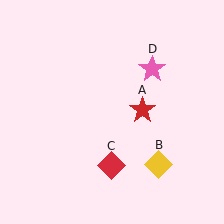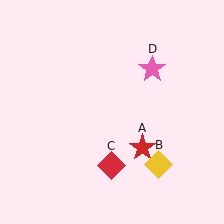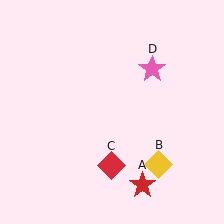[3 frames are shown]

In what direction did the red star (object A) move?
The red star (object A) moved down.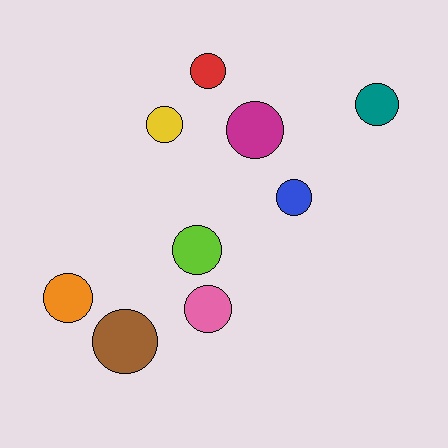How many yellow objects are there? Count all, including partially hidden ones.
There is 1 yellow object.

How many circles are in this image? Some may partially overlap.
There are 9 circles.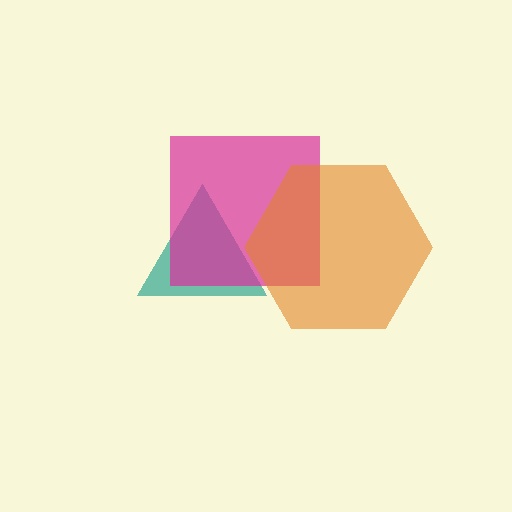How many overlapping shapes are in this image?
There are 3 overlapping shapes in the image.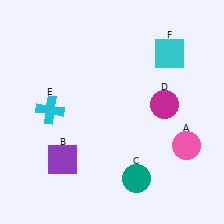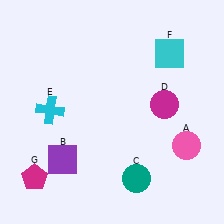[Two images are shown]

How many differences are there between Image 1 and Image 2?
There is 1 difference between the two images.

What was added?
A magenta pentagon (G) was added in Image 2.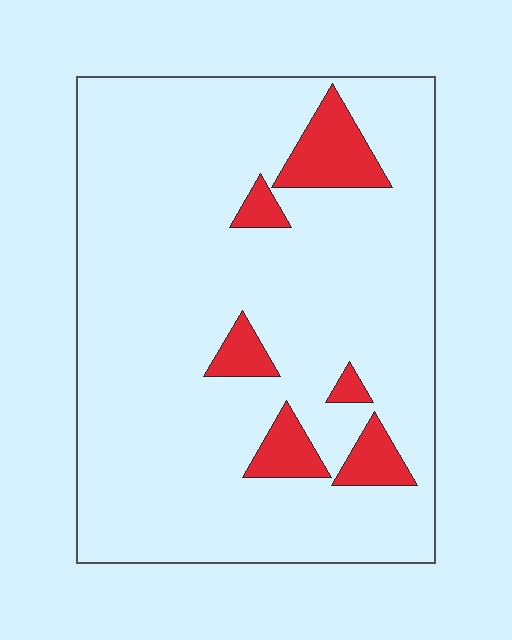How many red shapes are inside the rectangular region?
6.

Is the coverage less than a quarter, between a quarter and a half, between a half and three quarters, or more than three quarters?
Less than a quarter.